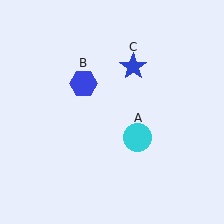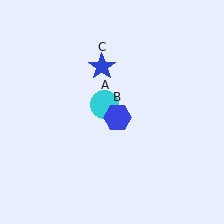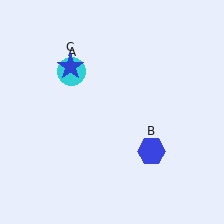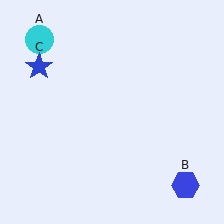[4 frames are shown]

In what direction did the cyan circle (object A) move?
The cyan circle (object A) moved up and to the left.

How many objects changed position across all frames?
3 objects changed position: cyan circle (object A), blue hexagon (object B), blue star (object C).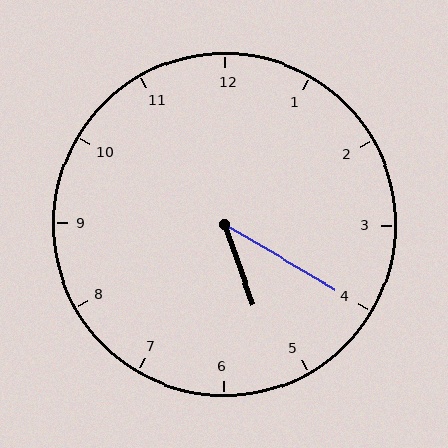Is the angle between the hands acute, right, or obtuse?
It is acute.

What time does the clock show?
5:20.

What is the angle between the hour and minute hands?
Approximately 40 degrees.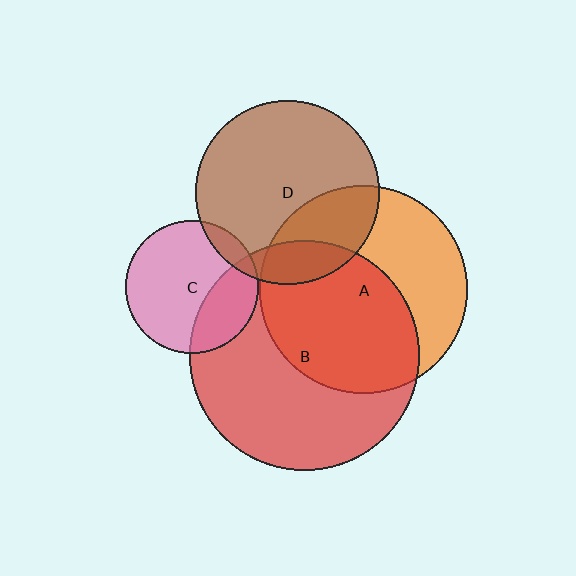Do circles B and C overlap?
Yes.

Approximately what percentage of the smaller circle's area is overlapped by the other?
Approximately 30%.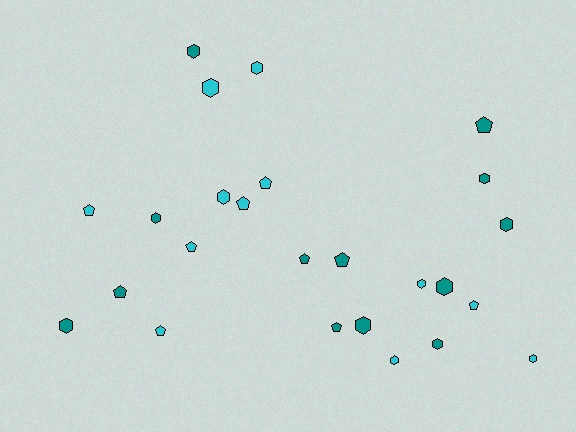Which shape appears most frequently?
Hexagon, with 14 objects.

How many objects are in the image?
There are 25 objects.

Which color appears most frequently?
Teal, with 13 objects.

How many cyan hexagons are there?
There are 6 cyan hexagons.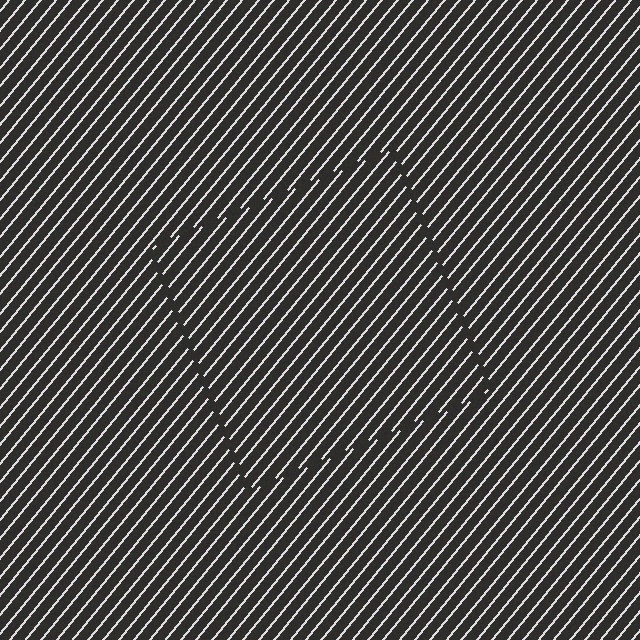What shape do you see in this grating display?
An illusory square. The interior of the shape contains the same grating, shifted by half a period — the contour is defined by the phase discontinuity where line-ends from the inner and outer gratings abut.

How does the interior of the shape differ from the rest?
The interior of the shape contains the same grating, shifted by half a period — the contour is defined by the phase discontinuity where line-ends from the inner and outer gratings abut.